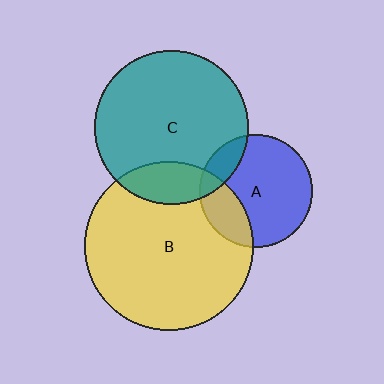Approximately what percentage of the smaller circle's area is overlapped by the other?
Approximately 15%.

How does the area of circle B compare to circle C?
Approximately 1.2 times.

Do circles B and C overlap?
Yes.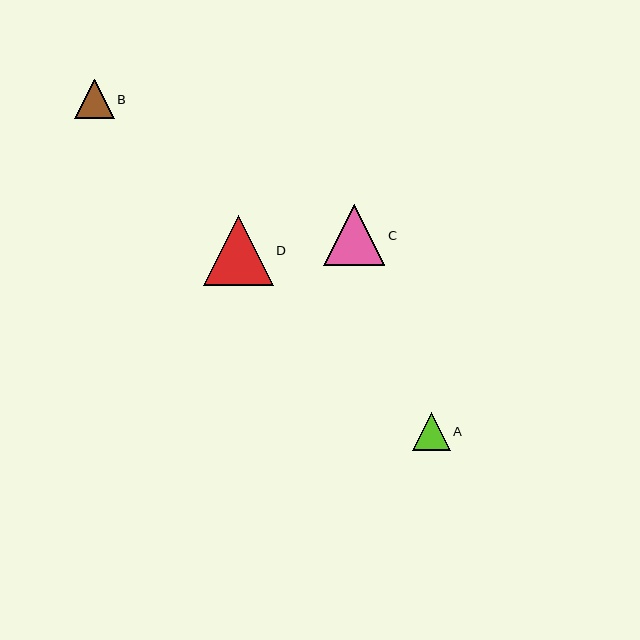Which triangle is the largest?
Triangle D is the largest with a size of approximately 69 pixels.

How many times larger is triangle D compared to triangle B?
Triangle D is approximately 1.8 times the size of triangle B.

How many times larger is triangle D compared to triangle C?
Triangle D is approximately 1.1 times the size of triangle C.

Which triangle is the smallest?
Triangle A is the smallest with a size of approximately 38 pixels.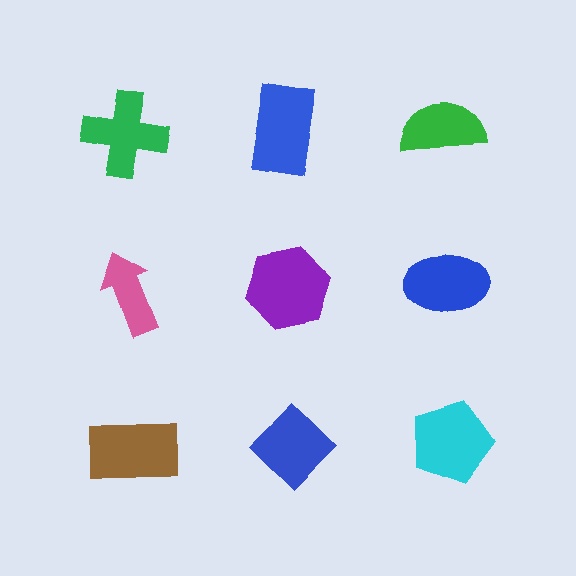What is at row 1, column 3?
A green semicircle.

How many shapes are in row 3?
3 shapes.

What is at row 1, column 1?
A green cross.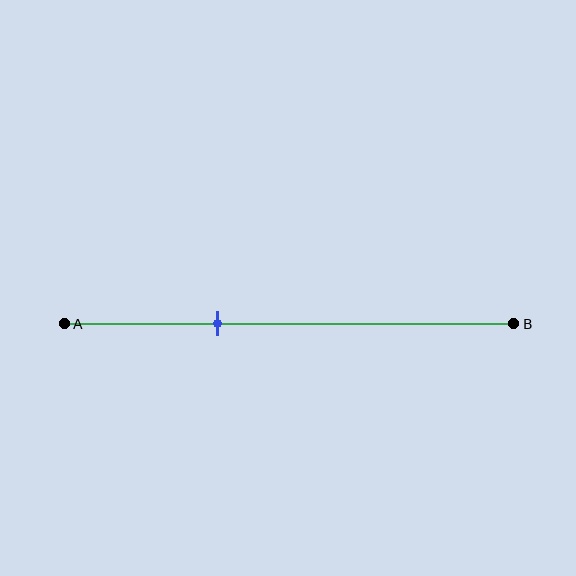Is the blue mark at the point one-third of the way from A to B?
Yes, the mark is approximately at the one-third point.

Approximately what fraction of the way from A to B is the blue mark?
The blue mark is approximately 35% of the way from A to B.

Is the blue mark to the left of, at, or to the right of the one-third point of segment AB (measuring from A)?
The blue mark is approximately at the one-third point of segment AB.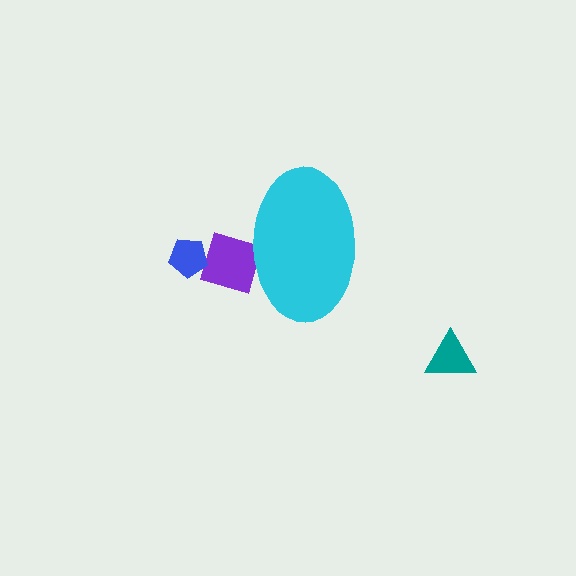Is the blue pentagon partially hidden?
No, the blue pentagon is fully visible.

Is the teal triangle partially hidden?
No, the teal triangle is fully visible.